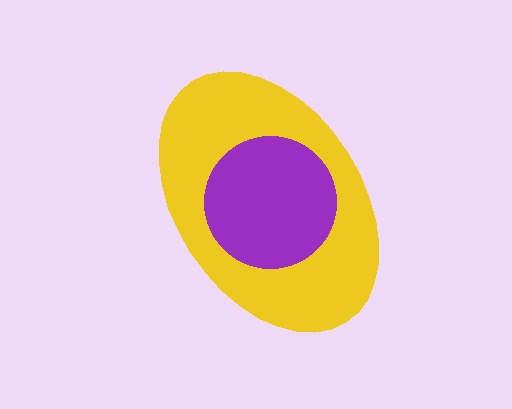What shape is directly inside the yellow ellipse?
The purple circle.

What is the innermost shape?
The purple circle.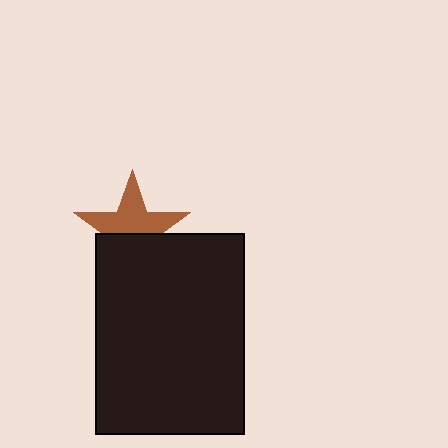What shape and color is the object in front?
The object in front is a black rectangle.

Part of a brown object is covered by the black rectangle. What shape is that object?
It is a star.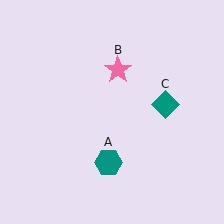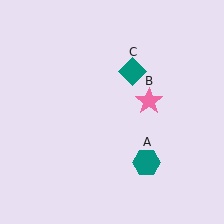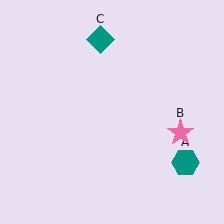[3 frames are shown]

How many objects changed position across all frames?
3 objects changed position: teal hexagon (object A), pink star (object B), teal diamond (object C).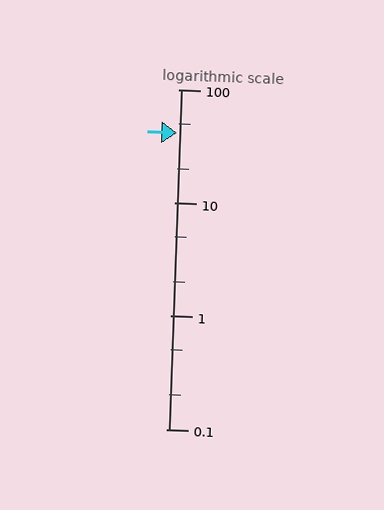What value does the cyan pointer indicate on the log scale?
The pointer indicates approximately 41.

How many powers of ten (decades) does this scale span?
The scale spans 3 decades, from 0.1 to 100.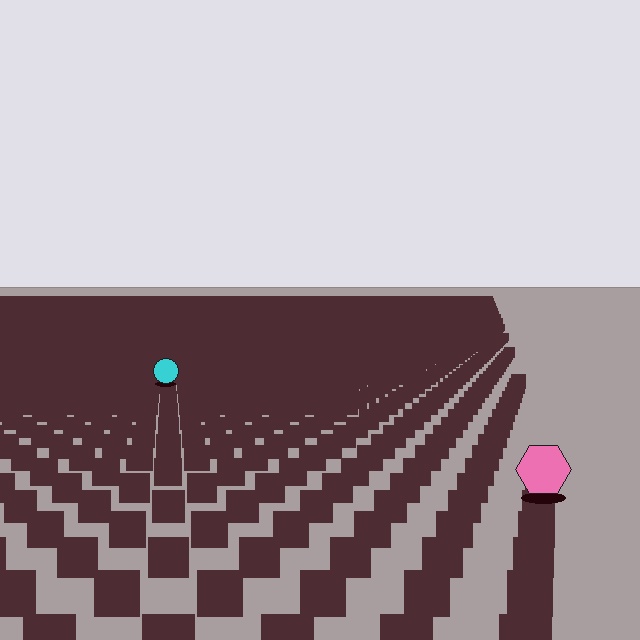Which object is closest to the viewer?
The pink hexagon is closest. The texture marks near it are larger and more spread out.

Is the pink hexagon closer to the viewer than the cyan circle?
Yes. The pink hexagon is closer — you can tell from the texture gradient: the ground texture is coarser near it.